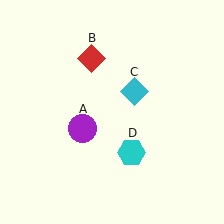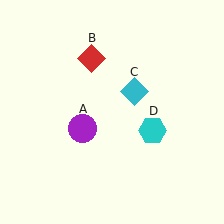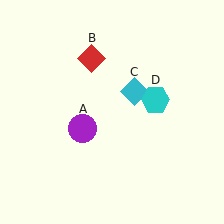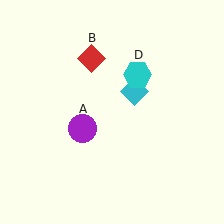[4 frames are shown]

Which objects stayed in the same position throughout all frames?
Purple circle (object A) and red diamond (object B) and cyan diamond (object C) remained stationary.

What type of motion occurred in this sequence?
The cyan hexagon (object D) rotated counterclockwise around the center of the scene.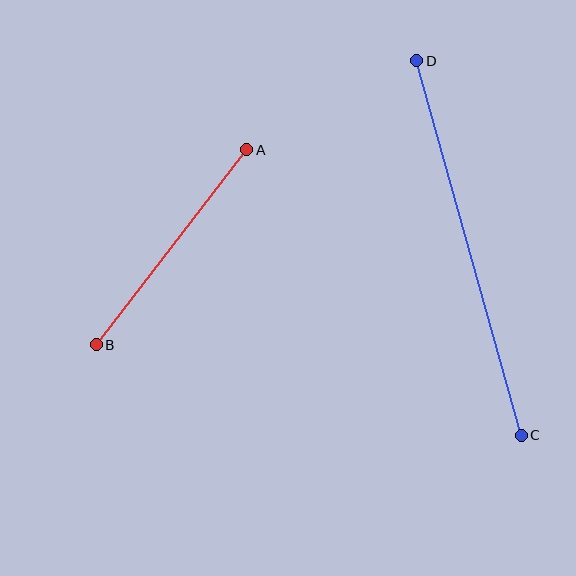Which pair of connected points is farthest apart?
Points C and D are farthest apart.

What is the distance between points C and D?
The distance is approximately 388 pixels.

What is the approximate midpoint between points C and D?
The midpoint is at approximately (469, 248) pixels.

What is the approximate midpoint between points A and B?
The midpoint is at approximately (171, 247) pixels.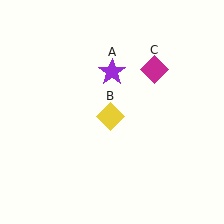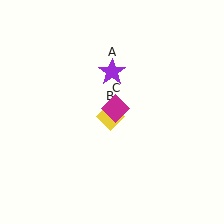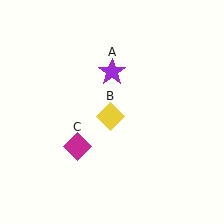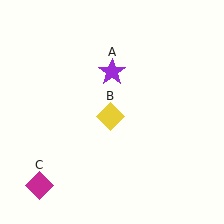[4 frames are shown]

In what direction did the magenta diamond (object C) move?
The magenta diamond (object C) moved down and to the left.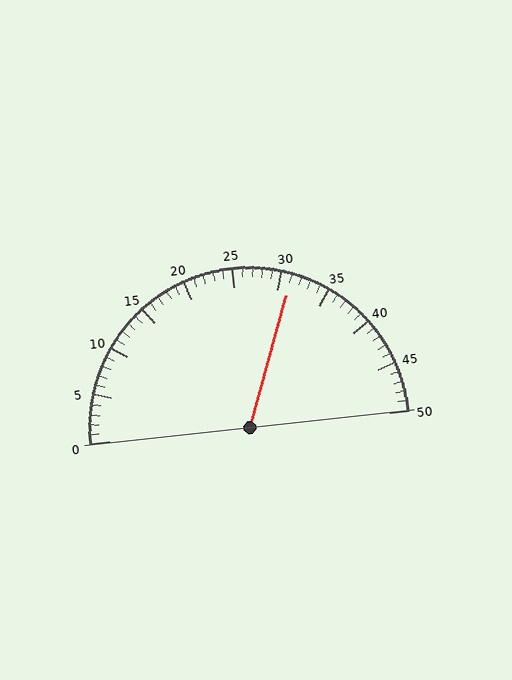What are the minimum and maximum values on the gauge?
The gauge ranges from 0 to 50.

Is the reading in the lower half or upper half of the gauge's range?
The reading is in the upper half of the range (0 to 50).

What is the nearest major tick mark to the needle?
The nearest major tick mark is 30.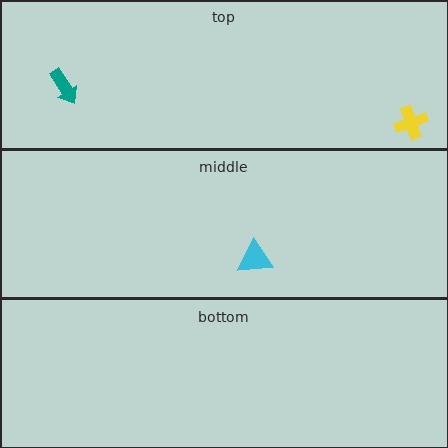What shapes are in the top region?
The yellow cross, the teal arrow.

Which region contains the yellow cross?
The top region.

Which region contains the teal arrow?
The top region.